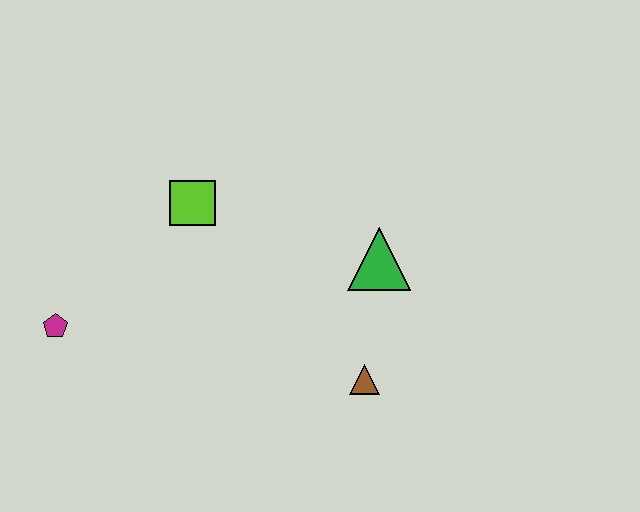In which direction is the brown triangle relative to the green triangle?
The brown triangle is below the green triangle.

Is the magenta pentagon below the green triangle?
Yes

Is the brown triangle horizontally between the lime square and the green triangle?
Yes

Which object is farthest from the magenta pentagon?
The green triangle is farthest from the magenta pentagon.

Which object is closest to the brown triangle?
The green triangle is closest to the brown triangle.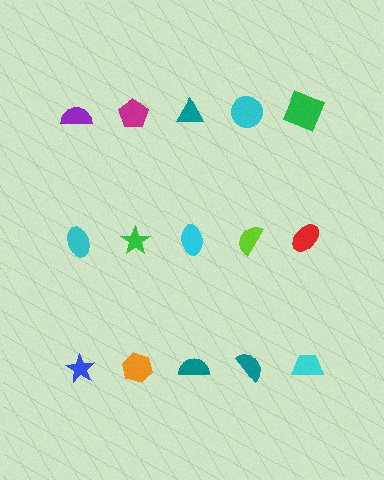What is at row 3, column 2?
An orange hexagon.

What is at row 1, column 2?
A magenta pentagon.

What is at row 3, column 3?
A teal semicircle.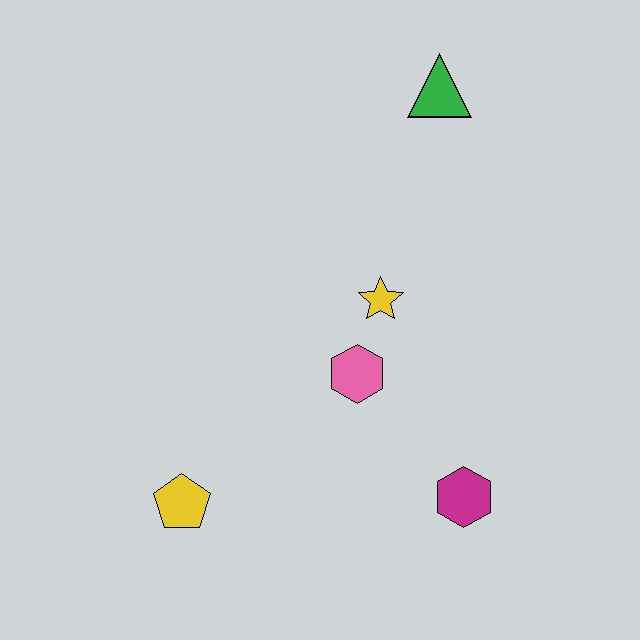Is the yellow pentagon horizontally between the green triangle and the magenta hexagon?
No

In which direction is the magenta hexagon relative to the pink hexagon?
The magenta hexagon is below the pink hexagon.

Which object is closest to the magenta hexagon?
The pink hexagon is closest to the magenta hexagon.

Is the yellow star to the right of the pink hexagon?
Yes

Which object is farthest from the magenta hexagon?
The green triangle is farthest from the magenta hexagon.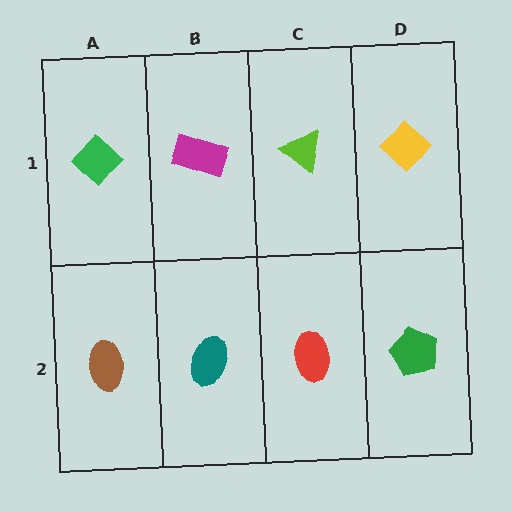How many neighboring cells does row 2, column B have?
3.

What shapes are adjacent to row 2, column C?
A lime triangle (row 1, column C), a teal ellipse (row 2, column B), a green pentagon (row 2, column D).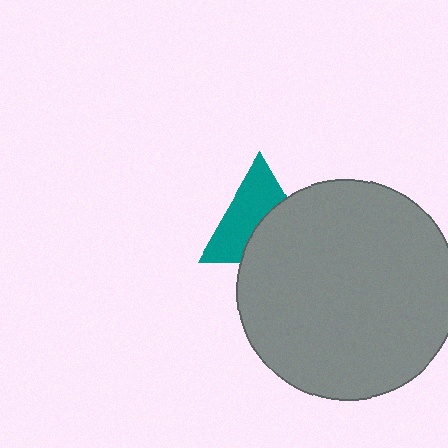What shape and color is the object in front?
The object in front is a gray circle.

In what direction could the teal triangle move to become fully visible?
The teal triangle could move toward the upper-left. That would shift it out from behind the gray circle entirely.